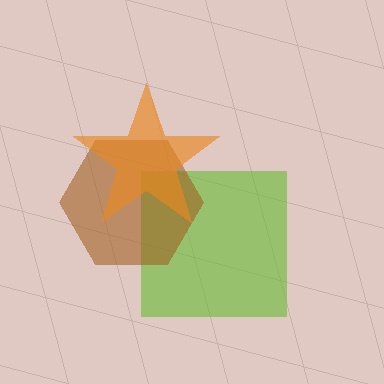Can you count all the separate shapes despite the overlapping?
Yes, there are 3 separate shapes.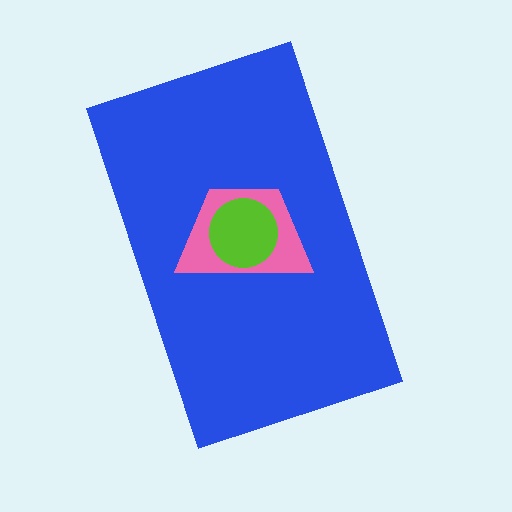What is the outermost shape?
The blue rectangle.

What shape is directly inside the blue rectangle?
The pink trapezoid.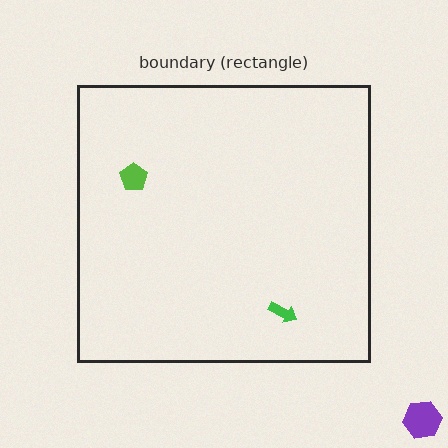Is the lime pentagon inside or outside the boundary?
Inside.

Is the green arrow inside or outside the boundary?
Inside.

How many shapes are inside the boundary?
2 inside, 1 outside.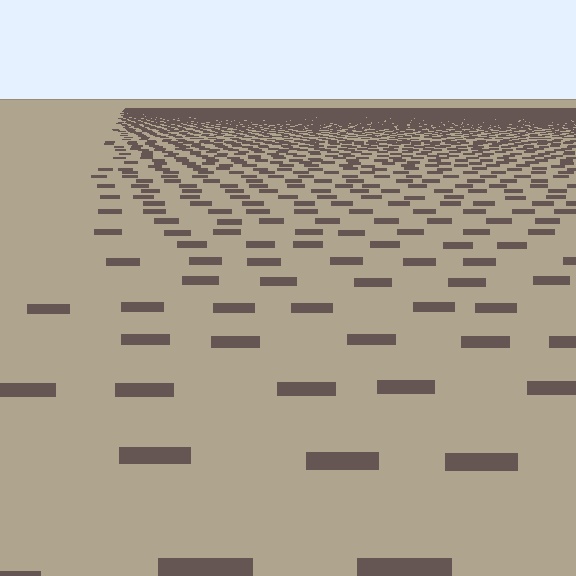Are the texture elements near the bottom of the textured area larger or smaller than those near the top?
Larger. Near the bottom, elements are closer to the viewer and appear at a bigger on-screen size.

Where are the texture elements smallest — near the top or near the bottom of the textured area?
Near the top.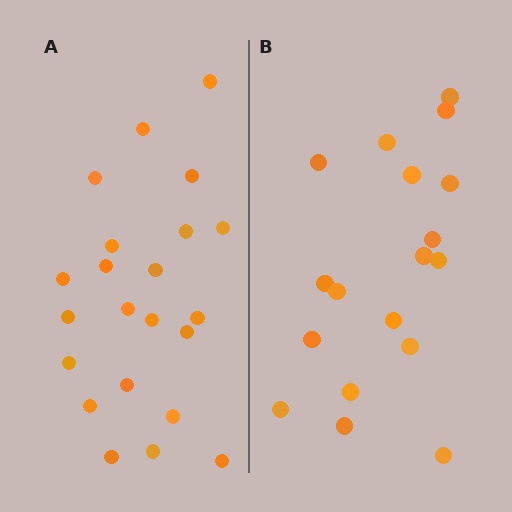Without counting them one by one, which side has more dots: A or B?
Region A (the left region) has more dots.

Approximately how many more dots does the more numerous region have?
Region A has about 4 more dots than region B.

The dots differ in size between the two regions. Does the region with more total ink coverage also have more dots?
No. Region B has more total ink coverage because its dots are larger, but region A actually contains more individual dots. Total area can be misleading — the number of items is what matters here.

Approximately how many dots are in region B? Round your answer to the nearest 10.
About 20 dots. (The exact count is 18, which rounds to 20.)